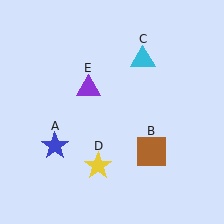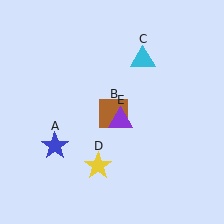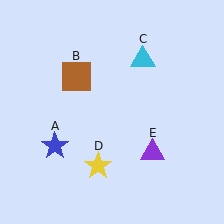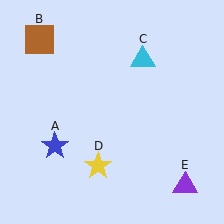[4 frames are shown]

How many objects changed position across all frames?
2 objects changed position: brown square (object B), purple triangle (object E).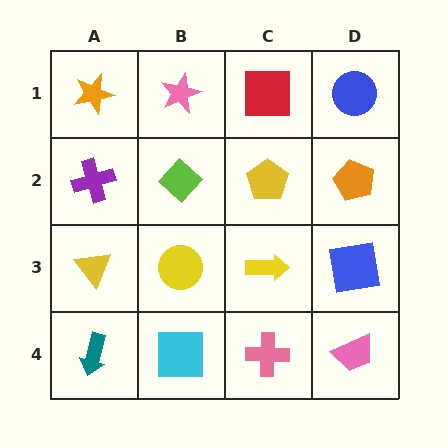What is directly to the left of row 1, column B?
An orange star.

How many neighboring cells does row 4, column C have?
3.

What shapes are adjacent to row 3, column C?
A yellow pentagon (row 2, column C), a pink cross (row 4, column C), a yellow circle (row 3, column B), a blue square (row 3, column D).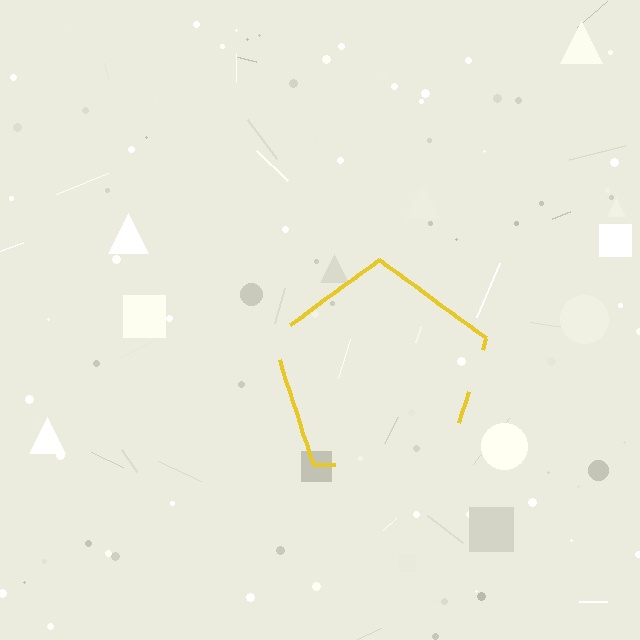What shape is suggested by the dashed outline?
The dashed outline suggests a pentagon.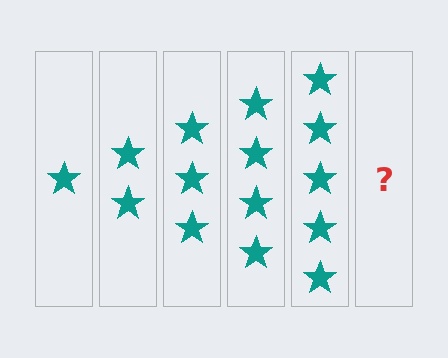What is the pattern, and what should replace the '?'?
The pattern is that each step adds one more star. The '?' should be 6 stars.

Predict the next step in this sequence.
The next step is 6 stars.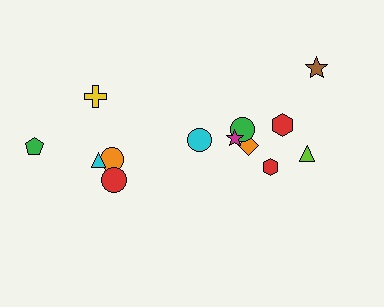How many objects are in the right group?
There are 8 objects.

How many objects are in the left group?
There are 5 objects.